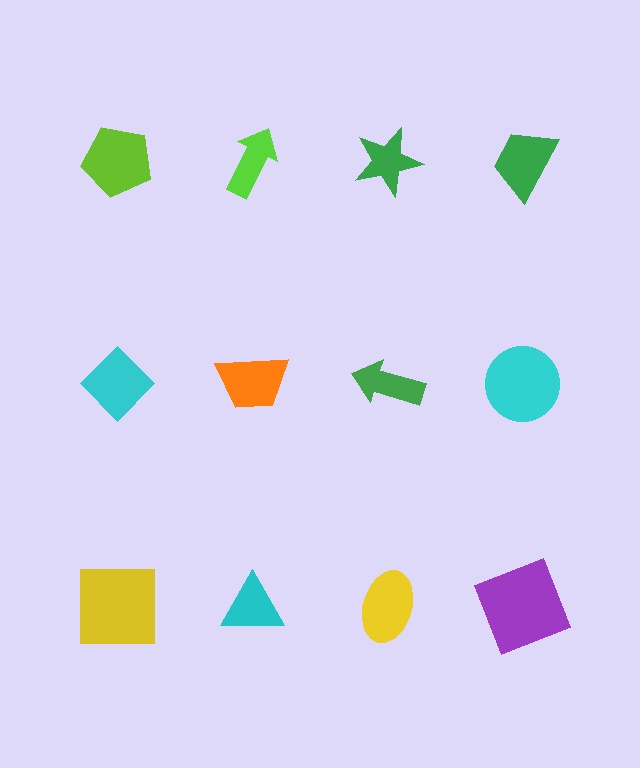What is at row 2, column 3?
A green arrow.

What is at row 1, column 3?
A green star.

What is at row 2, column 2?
An orange trapezoid.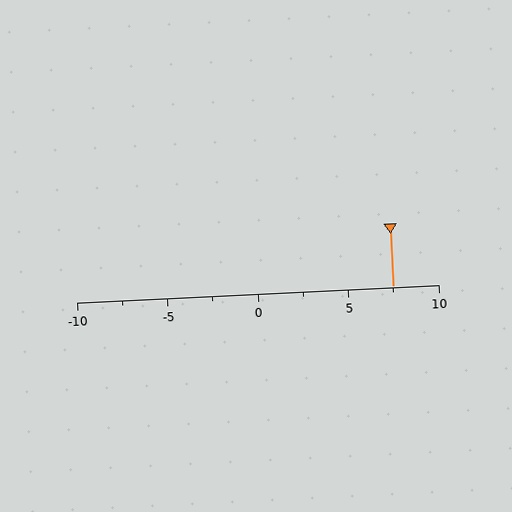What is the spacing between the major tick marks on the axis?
The major ticks are spaced 5 apart.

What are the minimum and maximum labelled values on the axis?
The axis runs from -10 to 10.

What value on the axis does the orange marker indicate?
The marker indicates approximately 7.5.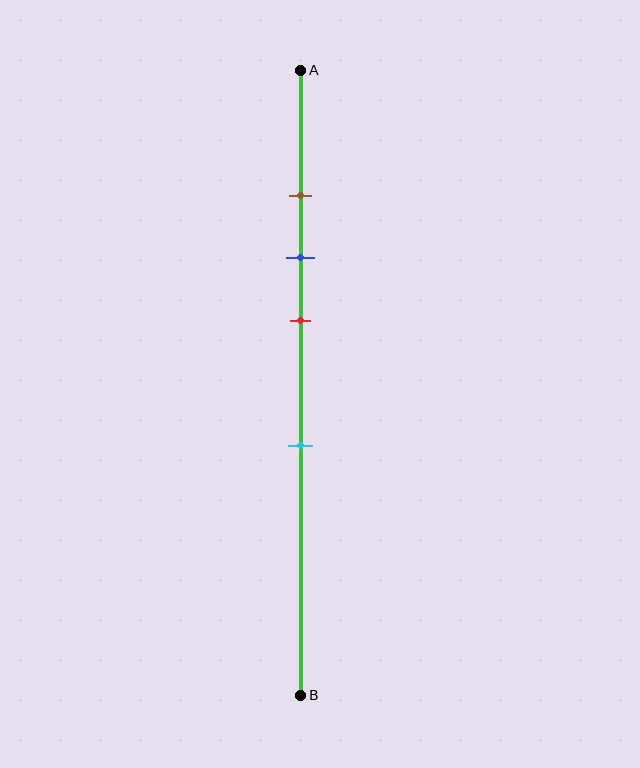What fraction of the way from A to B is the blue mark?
The blue mark is approximately 30% (0.3) of the way from A to B.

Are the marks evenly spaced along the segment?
No, the marks are not evenly spaced.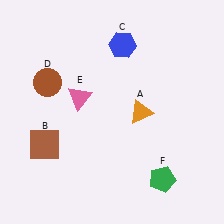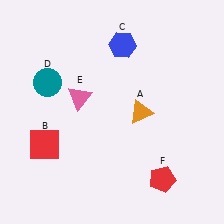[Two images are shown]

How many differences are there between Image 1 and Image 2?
There are 3 differences between the two images.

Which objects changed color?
B changed from brown to red. D changed from brown to teal. F changed from green to red.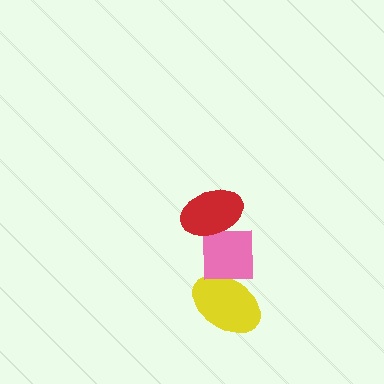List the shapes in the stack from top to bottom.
From top to bottom: the red ellipse, the pink square, the yellow ellipse.